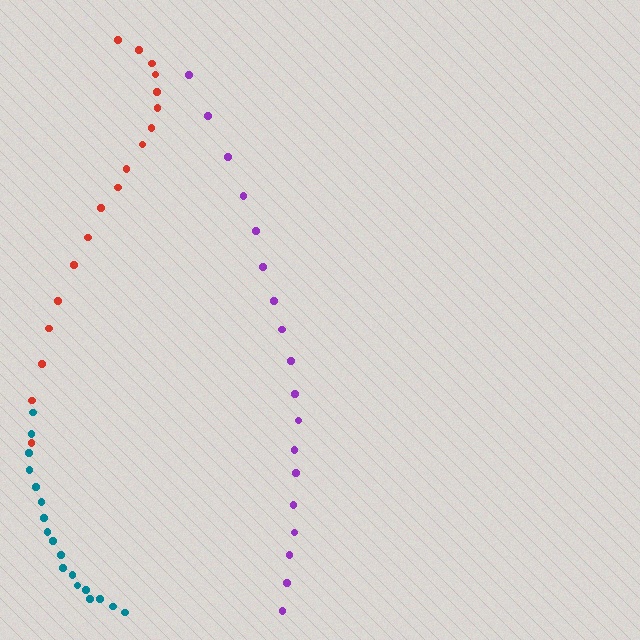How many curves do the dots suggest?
There are 3 distinct paths.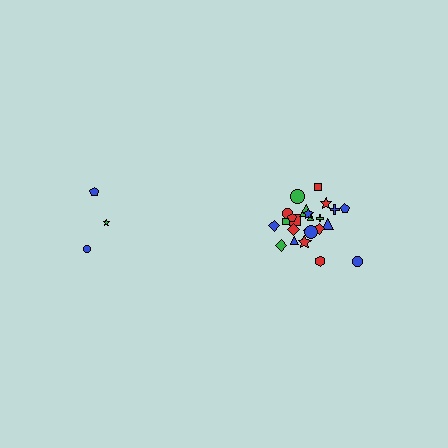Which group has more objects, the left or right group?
The right group.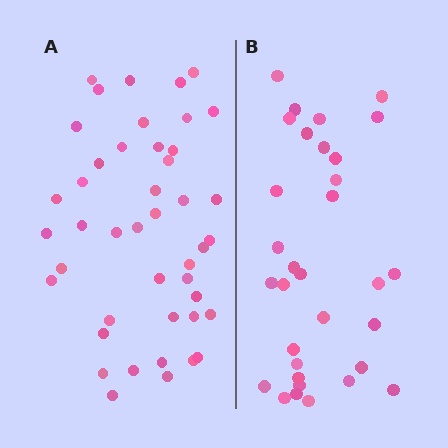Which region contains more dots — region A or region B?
Region A (the left region) has more dots.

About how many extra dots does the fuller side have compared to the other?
Region A has roughly 12 or so more dots than region B.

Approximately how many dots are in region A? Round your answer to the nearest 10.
About 40 dots. (The exact count is 44, which rounds to 40.)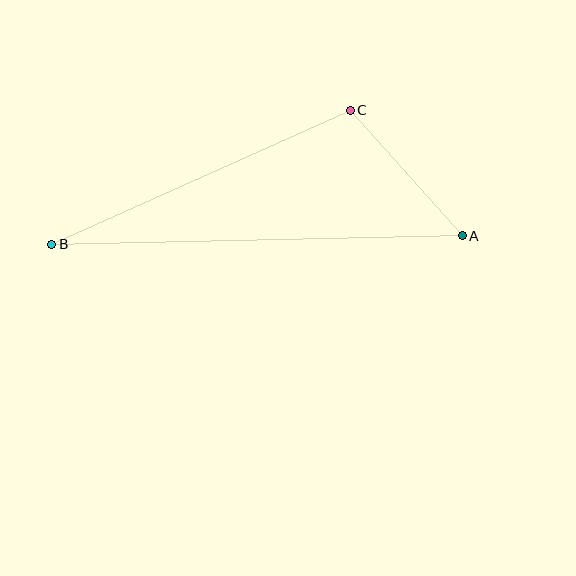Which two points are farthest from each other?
Points A and B are farthest from each other.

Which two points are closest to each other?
Points A and C are closest to each other.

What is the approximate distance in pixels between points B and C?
The distance between B and C is approximately 327 pixels.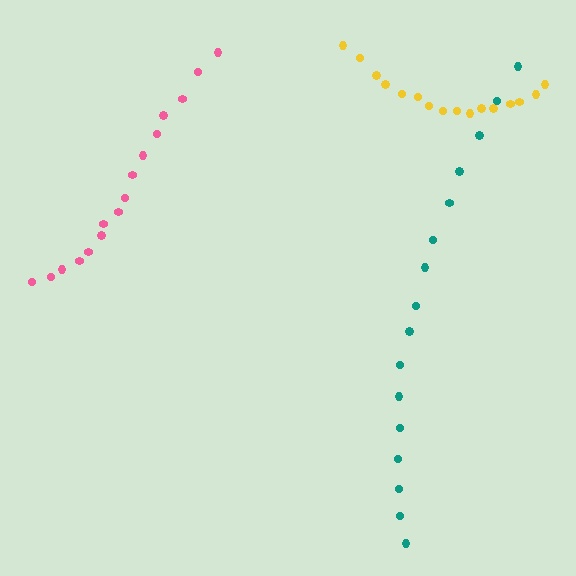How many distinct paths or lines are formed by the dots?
There are 3 distinct paths.